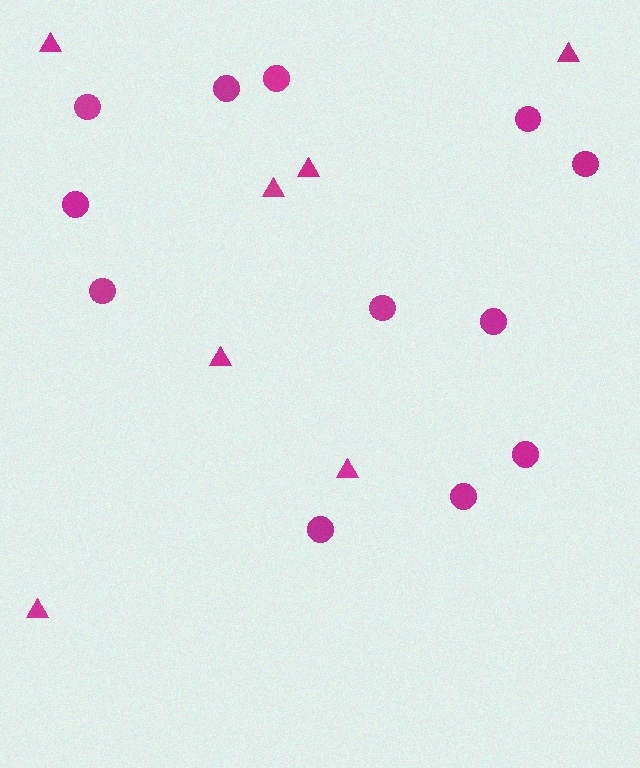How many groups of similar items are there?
There are 2 groups: one group of circles (12) and one group of triangles (7).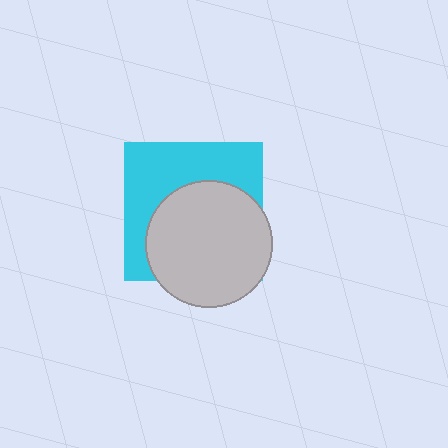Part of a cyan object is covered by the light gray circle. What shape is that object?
It is a square.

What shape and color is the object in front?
The object in front is a light gray circle.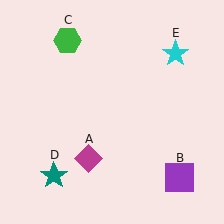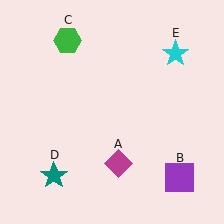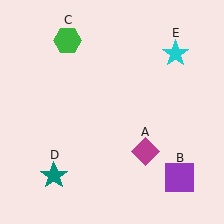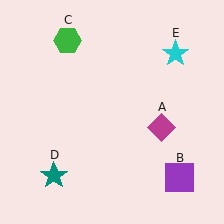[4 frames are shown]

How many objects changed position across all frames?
1 object changed position: magenta diamond (object A).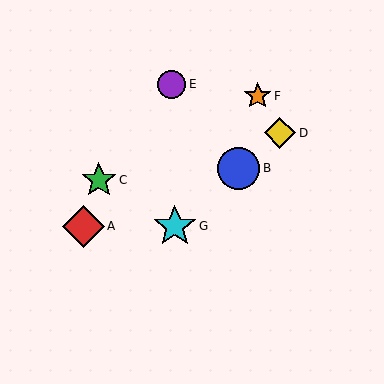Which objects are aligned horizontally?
Objects A, G are aligned horizontally.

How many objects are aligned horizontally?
2 objects (A, G) are aligned horizontally.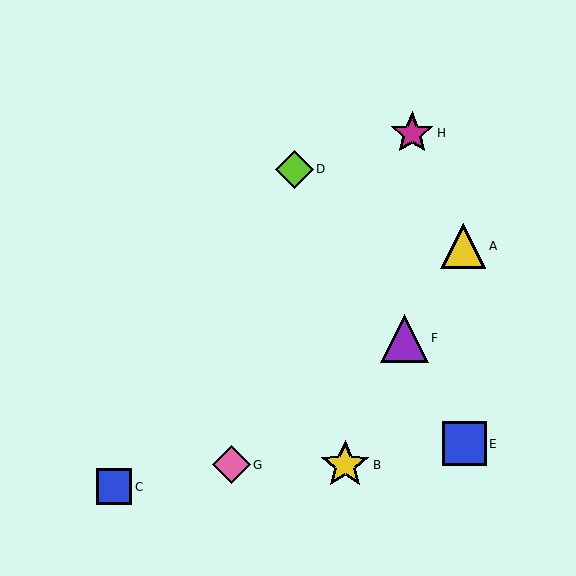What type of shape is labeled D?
Shape D is a lime diamond.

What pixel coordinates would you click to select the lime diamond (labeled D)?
Click at (295, 169) to select the lime diamond D.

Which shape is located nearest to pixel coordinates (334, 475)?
The yellow star (labeled B) at (345, 465) is nearest to that location.